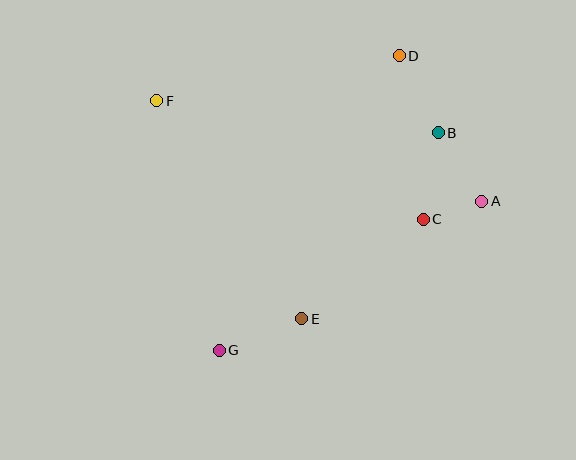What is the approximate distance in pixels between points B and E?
The distance between B and E is approximately 231 pixels.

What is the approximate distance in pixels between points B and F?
The distance between B and F is approximately 283 pixels.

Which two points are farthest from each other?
Points D and G are farthest from each other.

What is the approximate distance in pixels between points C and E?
The distance between C and E is approximately 157 pixels.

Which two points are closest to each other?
Points A and C are closest to each other.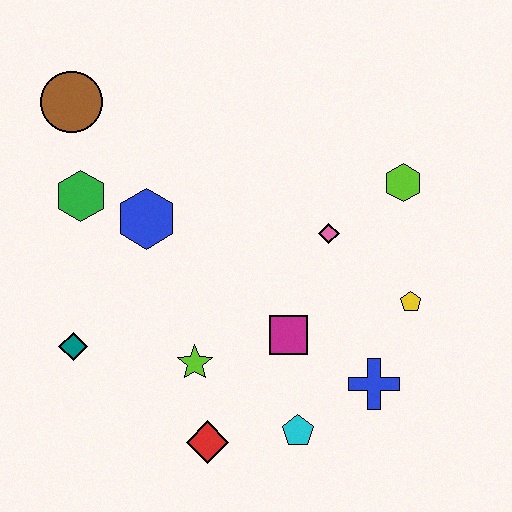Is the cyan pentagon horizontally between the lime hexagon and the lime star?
Yes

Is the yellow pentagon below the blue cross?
No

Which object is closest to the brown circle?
The green hexagon is closest to the brown circle.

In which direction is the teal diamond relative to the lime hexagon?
The teal diamond is to the left of the lime hexagon.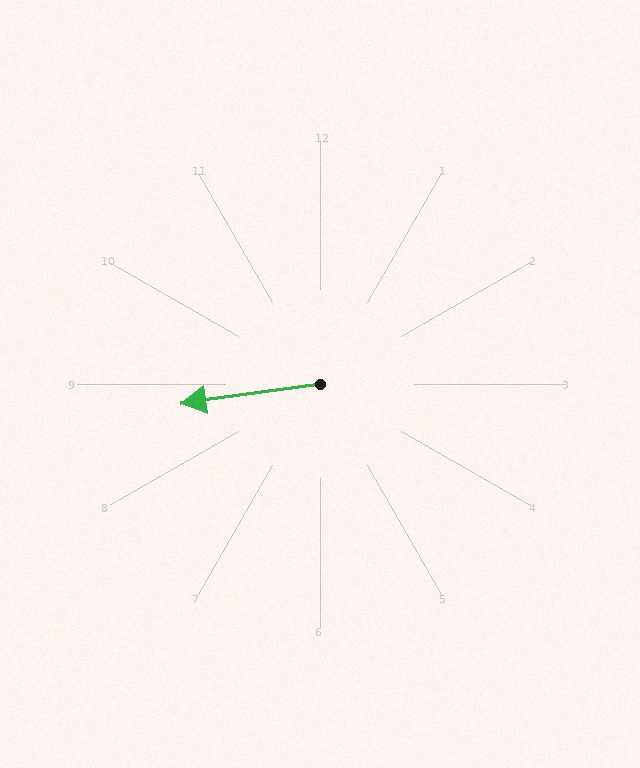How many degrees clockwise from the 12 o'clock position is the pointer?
Approximately 262 degrees.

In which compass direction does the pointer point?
West.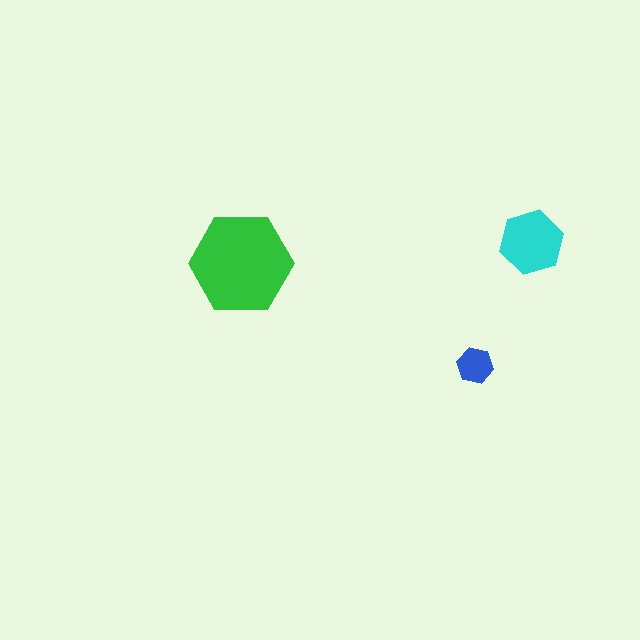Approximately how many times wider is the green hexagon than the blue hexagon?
About 3 times wider.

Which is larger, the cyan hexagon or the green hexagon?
The green one.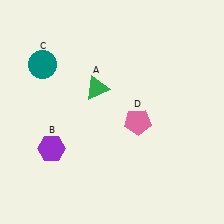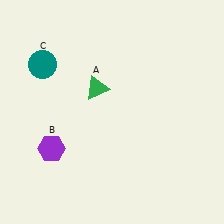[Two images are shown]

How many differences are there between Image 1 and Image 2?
There is 1 difference between the two images.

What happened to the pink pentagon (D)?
The pink pentagon (D) was removed in Image 2. It was in the bottom-right area of Image 1.